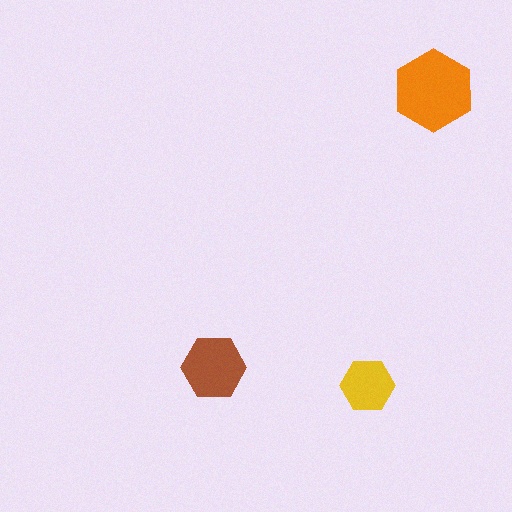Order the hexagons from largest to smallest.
the orange one, the brown one, the yellow one.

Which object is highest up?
The orange hexagon is topmost.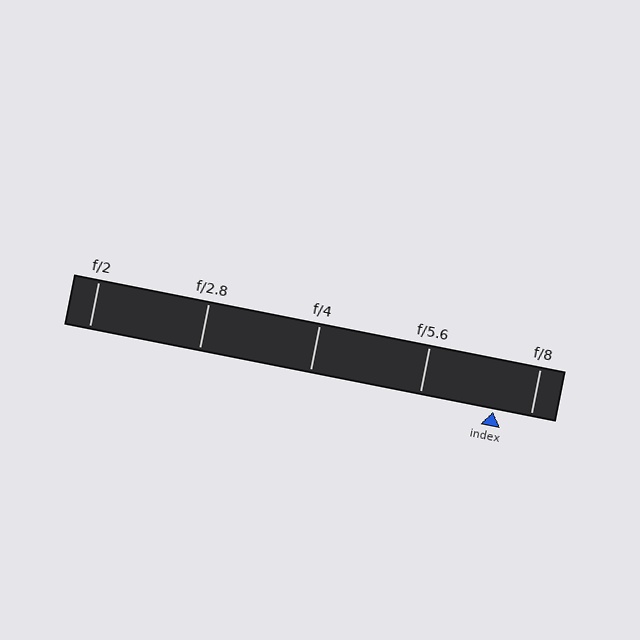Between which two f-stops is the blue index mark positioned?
The index mark is between f/5.6 and f/8.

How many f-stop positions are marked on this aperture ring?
There are 5 f-stop positions marked.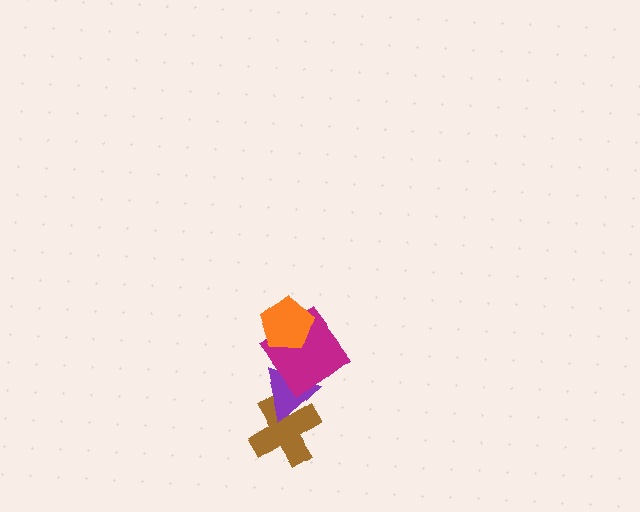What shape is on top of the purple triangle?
The magenta diamond is on top of the purple triangle.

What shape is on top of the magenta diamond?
The orange pentagon is on top of the magenta diamond.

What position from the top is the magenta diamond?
The magenta diamond is 2nd from the top.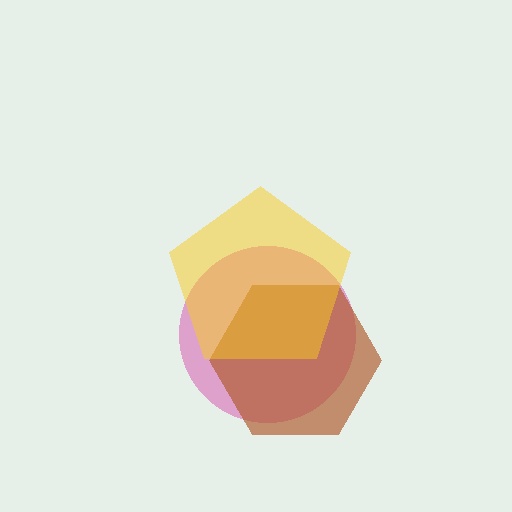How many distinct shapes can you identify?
There are 3 distinct shapes: a magenta circle, a brown hexagon, a yellow pentagon.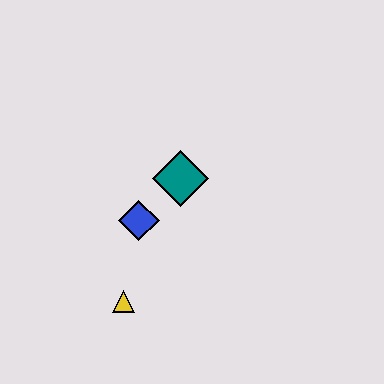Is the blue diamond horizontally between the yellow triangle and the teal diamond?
Yes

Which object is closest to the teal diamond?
The blue diamond is closest to the teal diamond.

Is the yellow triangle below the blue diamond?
Yes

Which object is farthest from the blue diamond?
The yellow triangle is farthest from the blue diamond.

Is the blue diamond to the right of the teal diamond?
No